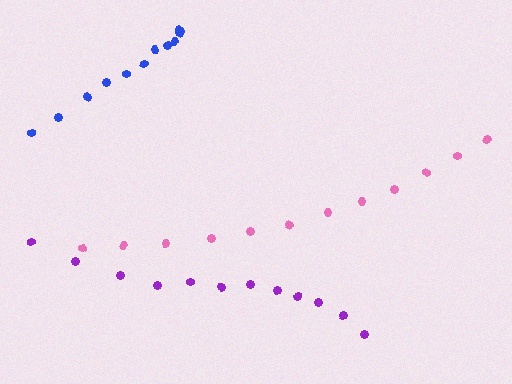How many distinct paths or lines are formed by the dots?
There are 3 distinct paths.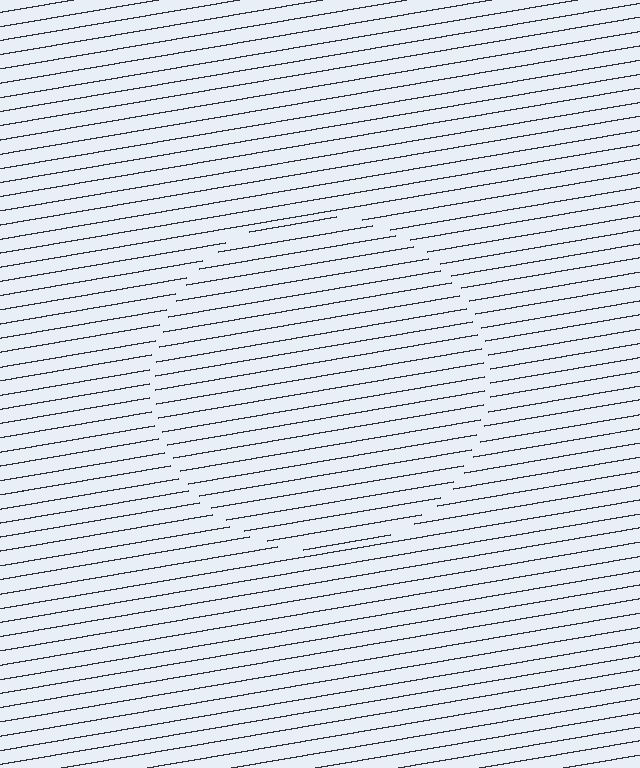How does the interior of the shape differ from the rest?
The interior of the shape contains the same grating, shifted by half a period — the contour is defined by the phase discontinuity where line-ends from the inner and outer gratings abut.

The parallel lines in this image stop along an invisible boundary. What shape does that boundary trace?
An illusory circle. The interior of the shape contains the same grating, shifted by half a period — the contour is defined by the phase discontinuity where line-ends from the inner and outer gratings abut.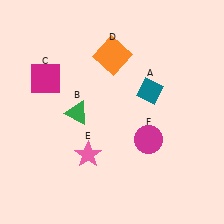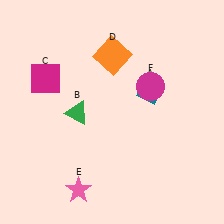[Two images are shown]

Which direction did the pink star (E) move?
The pink star (E) moved down.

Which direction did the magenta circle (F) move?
The magenta circle (F) moved up.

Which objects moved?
The objects that moved are: the pink star (E), the magenta circle (F).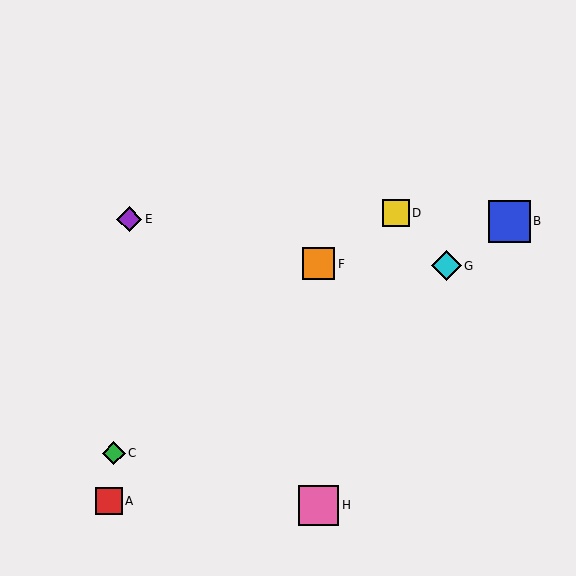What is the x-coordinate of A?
Object A is at x≈109.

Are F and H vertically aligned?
Yes, both are at x≈318.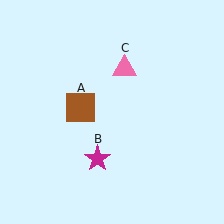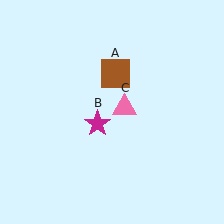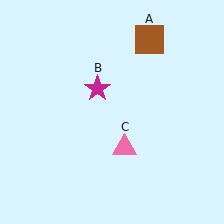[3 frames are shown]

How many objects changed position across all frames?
3 objects changed position: brown square (object A), magenta star (object B), pink triangle (object C).